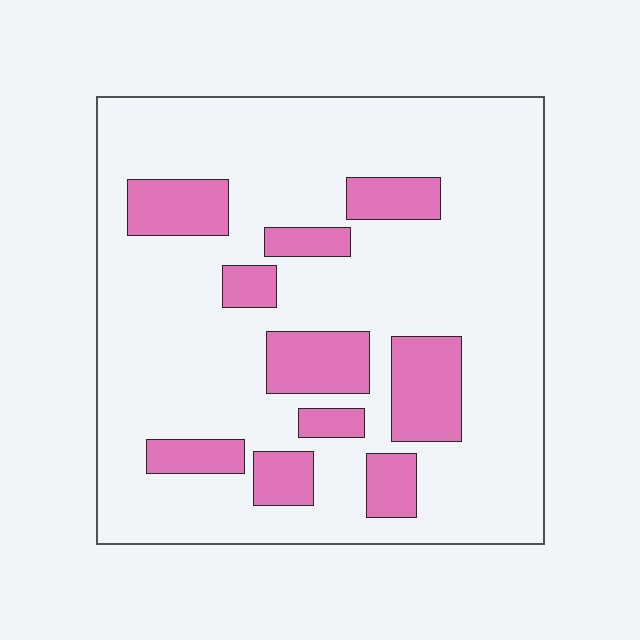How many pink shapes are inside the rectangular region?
10.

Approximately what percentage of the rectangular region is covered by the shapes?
Approximately 20%.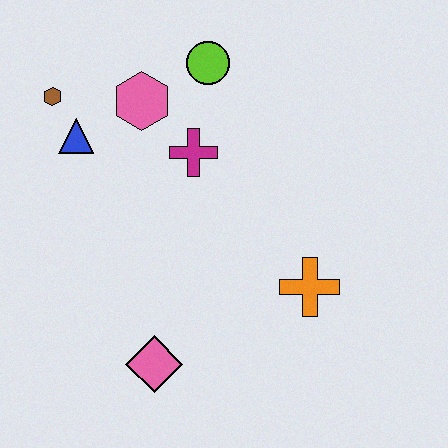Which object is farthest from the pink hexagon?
The pink diamond is farthest from the pink hexagon.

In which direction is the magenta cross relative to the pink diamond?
The magenta cross is above the pink diamond.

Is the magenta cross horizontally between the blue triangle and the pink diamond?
No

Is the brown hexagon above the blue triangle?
Yes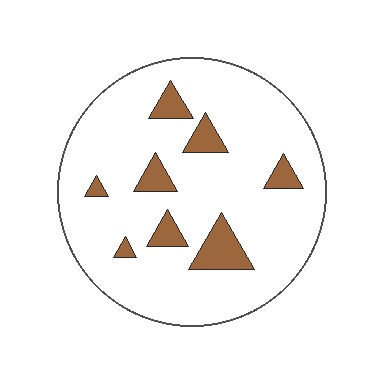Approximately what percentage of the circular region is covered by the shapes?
Approximately 10%.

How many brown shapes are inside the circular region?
8.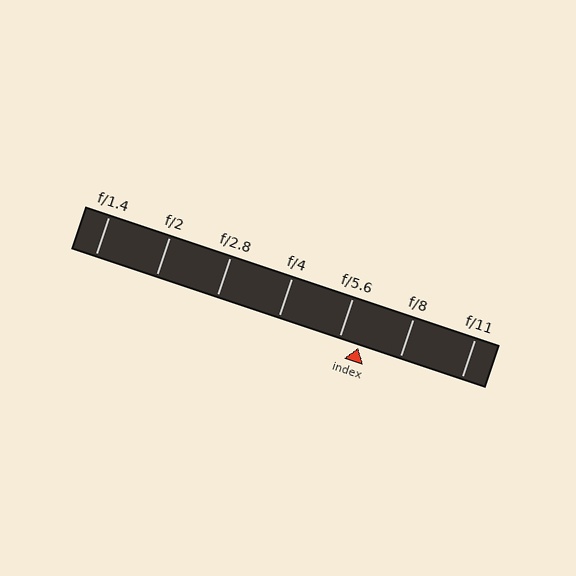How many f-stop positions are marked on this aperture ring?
There are 7 f-stop positions marked.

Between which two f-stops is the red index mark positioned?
The index mark is between f/5.6 and f/8.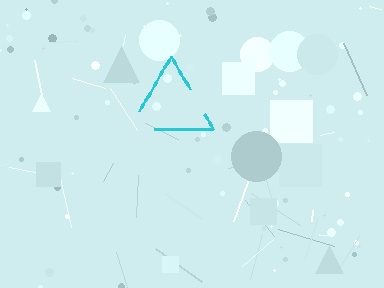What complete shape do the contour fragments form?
The contour fragments form a triangle.